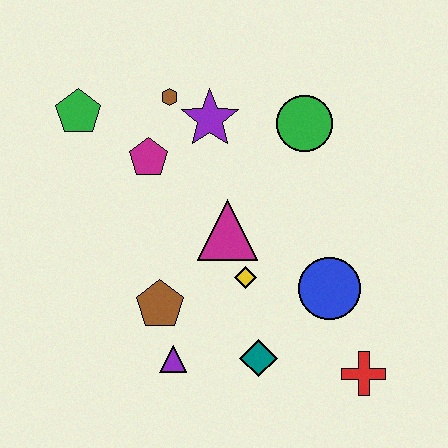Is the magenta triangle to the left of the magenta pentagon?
No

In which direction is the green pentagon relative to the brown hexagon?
The green pentagon is to the left of the brown hexagon.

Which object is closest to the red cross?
The blue circle is closest to the red cross.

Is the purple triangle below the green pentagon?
Yes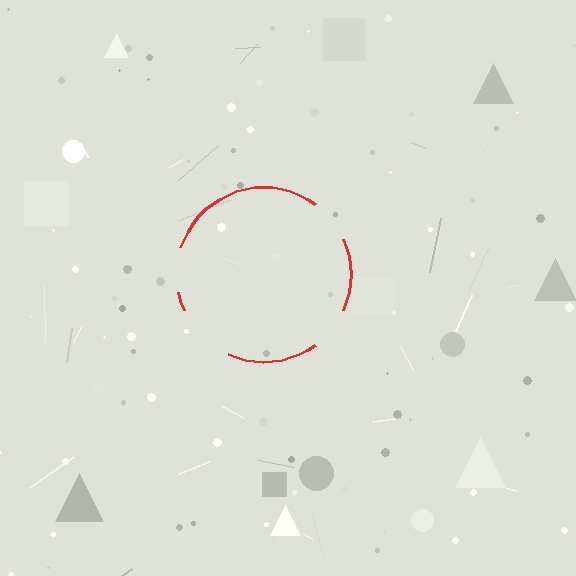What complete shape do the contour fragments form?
The contour fragments form a circle.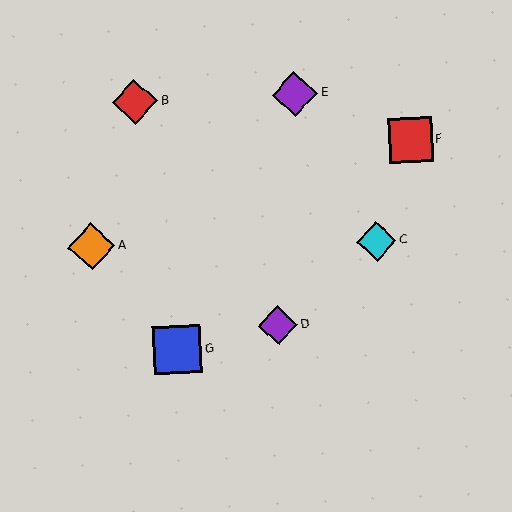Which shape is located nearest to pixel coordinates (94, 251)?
The orange diamond (labeled A) at (92, 247) is nearest to that location.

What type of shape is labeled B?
Shape B is a red diamond.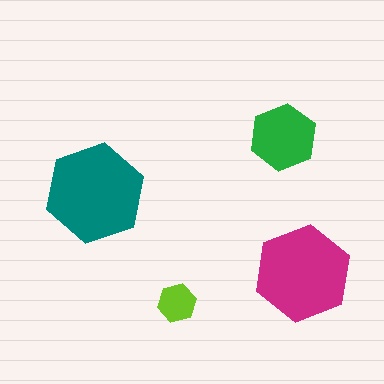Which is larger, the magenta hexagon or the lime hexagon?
The magenta one.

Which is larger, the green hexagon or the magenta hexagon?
The magenta one.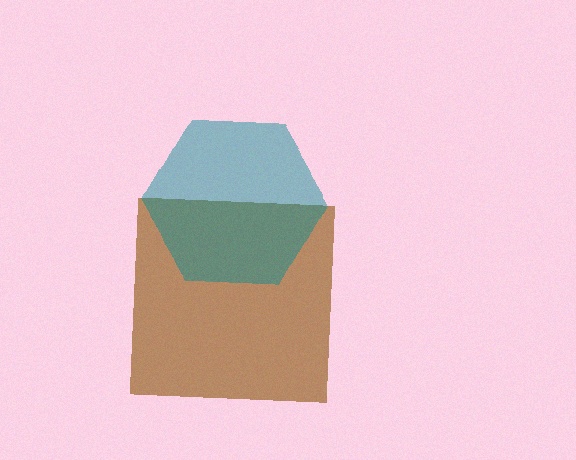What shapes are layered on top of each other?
The layered shapes are: a brown square, a teal hexagon.